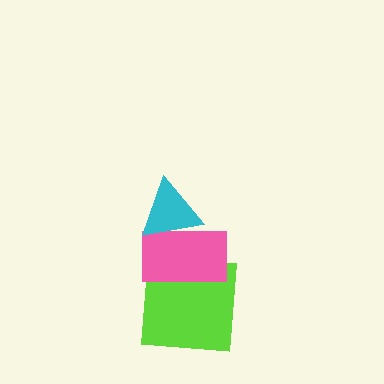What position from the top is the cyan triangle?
The cyan triangle is 1st from the top.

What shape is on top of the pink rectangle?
The cyan triangle is on top of the pink rectangle.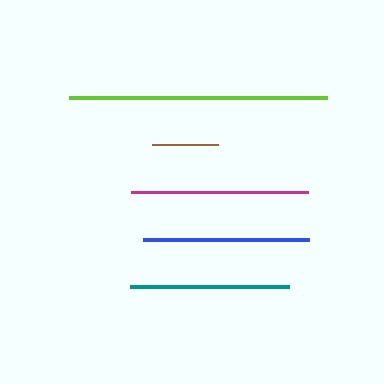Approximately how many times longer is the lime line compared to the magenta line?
The lime line is approximately 1.5 times the length of the magenta line.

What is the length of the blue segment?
The blue segment is approximately 166 pixels long.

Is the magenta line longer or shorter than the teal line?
The magenta line is longer than the teal line.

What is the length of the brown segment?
The brown segment is approximately 66 pixels long.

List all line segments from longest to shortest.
From longest to shortest: lime, magenta, blue, teal, brown.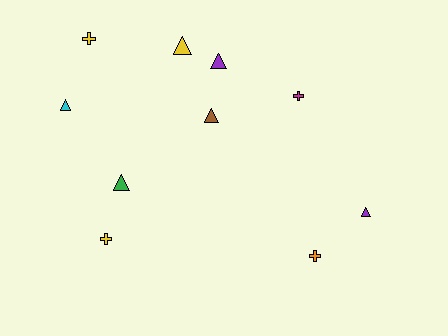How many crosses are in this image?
There are 4 crosses.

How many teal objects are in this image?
There are no teal objects.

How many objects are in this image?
There are 10 objects.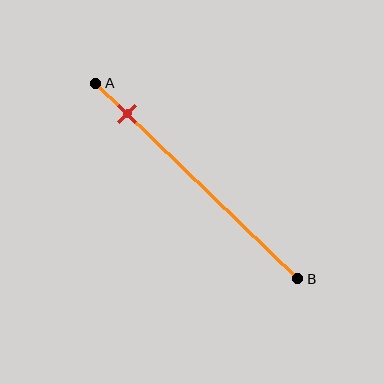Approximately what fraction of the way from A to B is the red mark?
The red mark is approximately 15% of the way from A to B.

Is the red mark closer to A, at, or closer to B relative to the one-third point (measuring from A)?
The red mark is closer to point A than the one-third point of segment AB.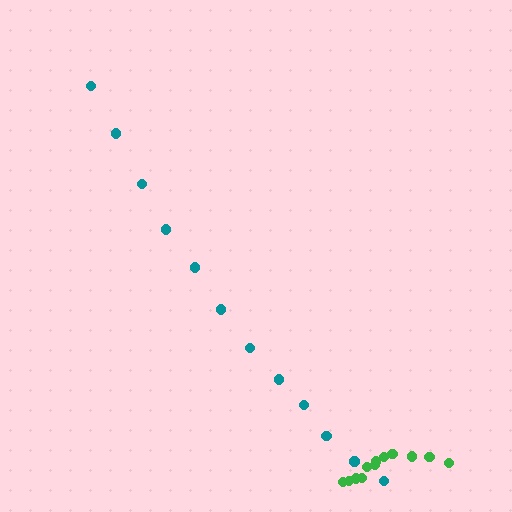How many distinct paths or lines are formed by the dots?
There are 2 distinct paths.